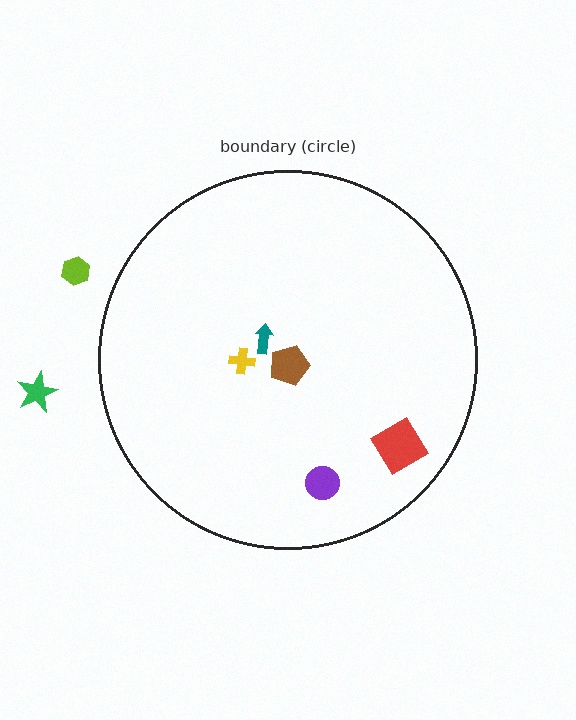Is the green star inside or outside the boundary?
Outside.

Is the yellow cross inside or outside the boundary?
Inside.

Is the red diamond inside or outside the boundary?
Inside.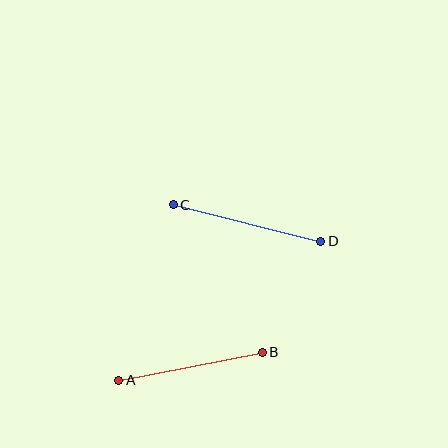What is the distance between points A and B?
The distance is approximately 146 pixels.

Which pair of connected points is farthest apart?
Points C and D are farthest apart.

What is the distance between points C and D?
The distance is approximately 152 pixels.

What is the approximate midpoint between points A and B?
The midpoint is at approximately (190, 366) pixels.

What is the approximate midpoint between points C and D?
The midpoint is at approximately (247, 223) pixels.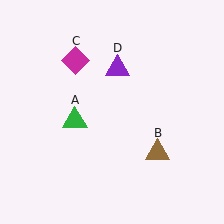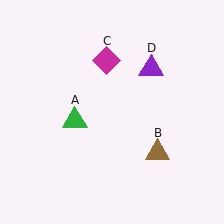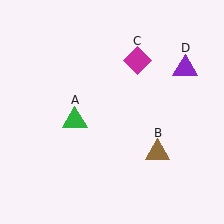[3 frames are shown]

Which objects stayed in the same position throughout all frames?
Green triangle (object A) and brown triangle (object B) remained stationary.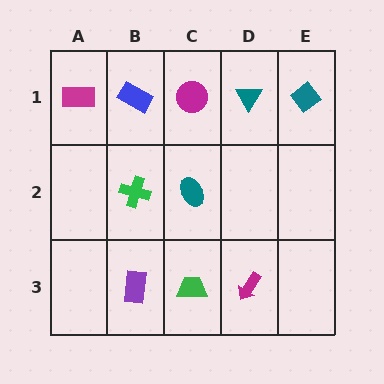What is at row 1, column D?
A teal triangle.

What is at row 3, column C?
A green trapezoid.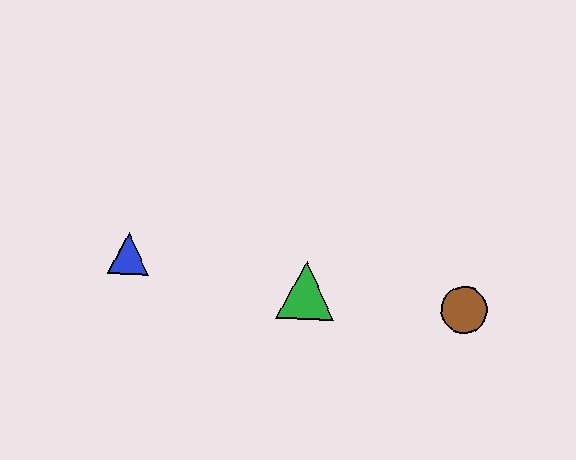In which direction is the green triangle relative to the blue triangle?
The green triangle is to the right of the blue triangle.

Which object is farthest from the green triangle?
The blue triangle is farthest from the green triangle.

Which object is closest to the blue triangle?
The green triangle is closest to the blue triangle.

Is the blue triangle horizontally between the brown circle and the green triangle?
No